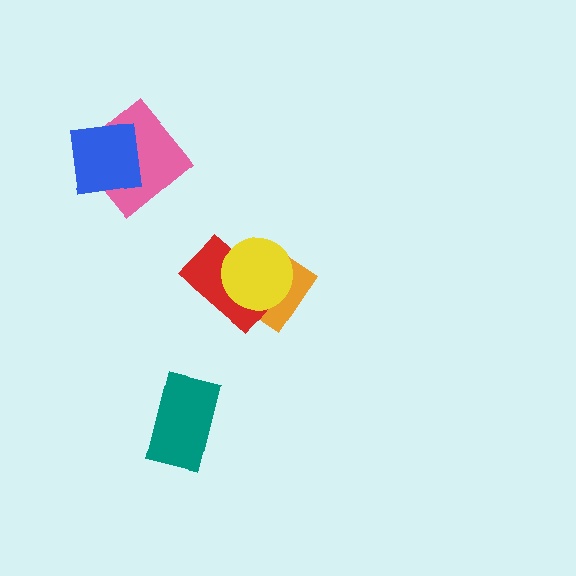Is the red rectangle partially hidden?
Yes, it is partially covered by another shape.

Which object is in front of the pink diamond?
The blue square is in front of the pink diamond.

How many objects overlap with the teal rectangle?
0 objects overlap with the teal rectangle.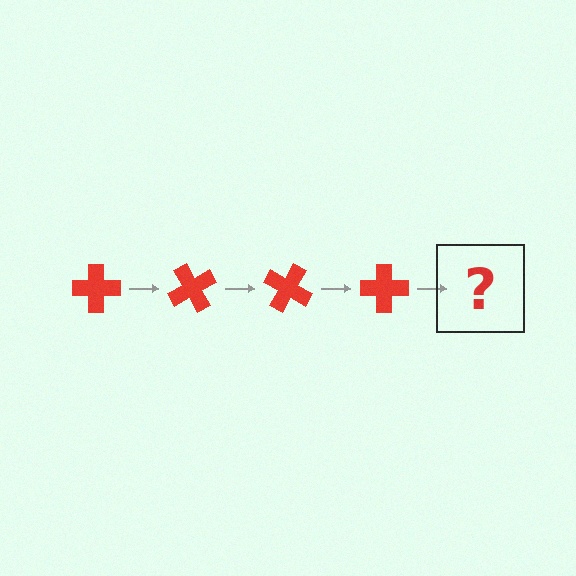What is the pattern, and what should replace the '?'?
The pattern is that the cross rotates 60 degrees each step. The '?' should be a red cross rotated 240 degrees.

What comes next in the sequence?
The next element should be a red cross rotated 240 degrees.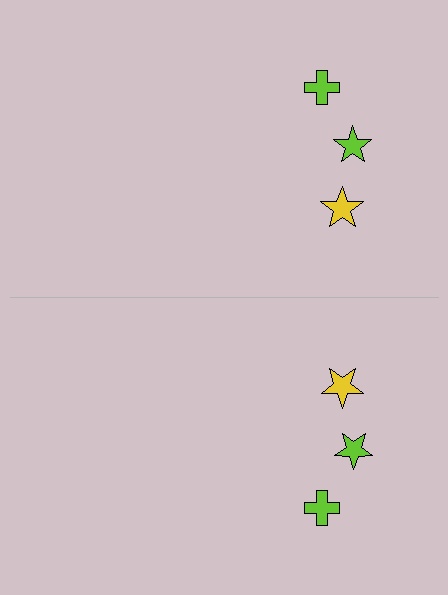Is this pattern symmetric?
Yes, this pattern has bilateral (reflection) symmetry.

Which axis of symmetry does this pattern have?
The pattern has a horizontal axis of symmetry running through the center of the image.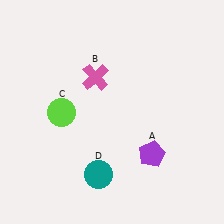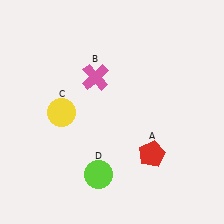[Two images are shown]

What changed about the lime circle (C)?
In Image 1, C is lime. In Image 2, it changed to yellow.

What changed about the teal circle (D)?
In Image 1, D is teal. In Image 2, it changed to lime.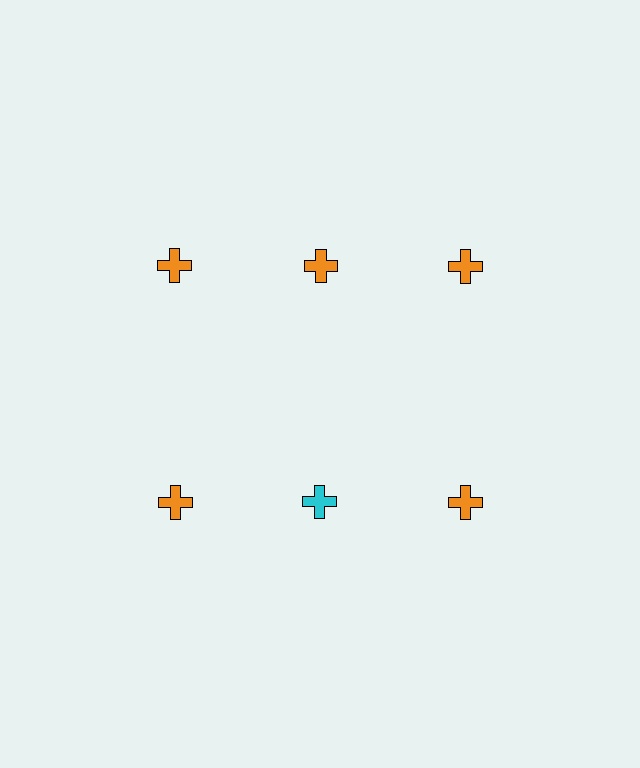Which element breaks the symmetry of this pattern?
The cyan cross in the second row, second from left column breaks the symmetry. All other shapes are orange crosses.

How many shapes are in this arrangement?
There are 6 shapes arranged in a grid pattern.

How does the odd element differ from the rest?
It has a different color: cyan instead of orange.